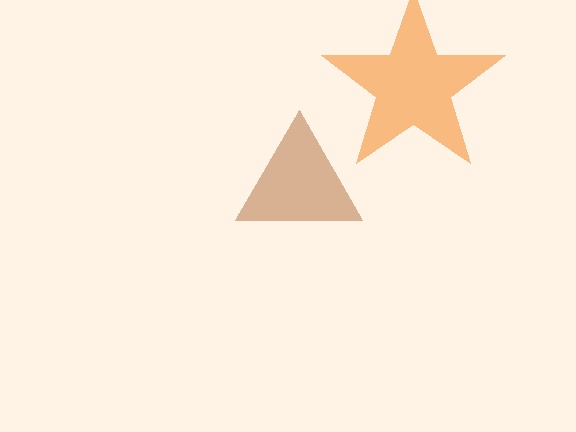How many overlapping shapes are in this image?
There are 2 overlapping shapes in the image.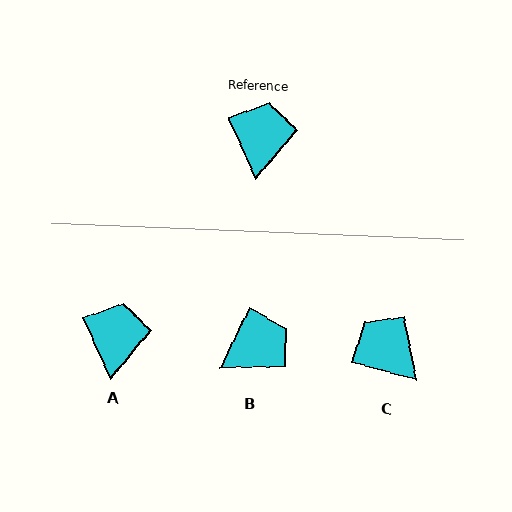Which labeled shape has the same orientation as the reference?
A.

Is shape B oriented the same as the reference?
No, it is off by about 49 degrees.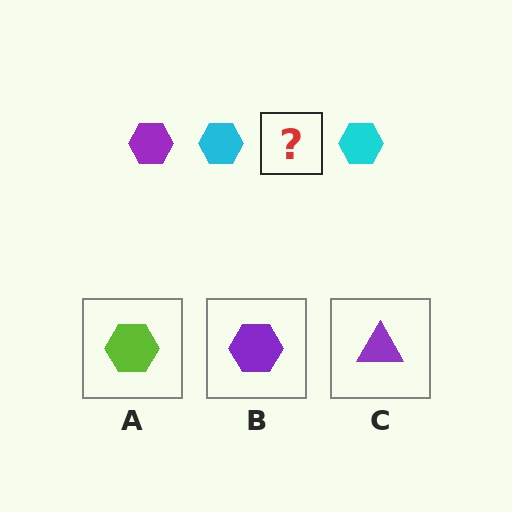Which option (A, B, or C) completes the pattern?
B.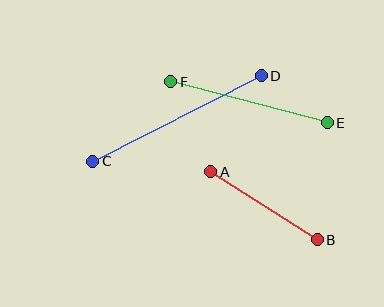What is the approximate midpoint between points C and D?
The midpoint is at approximately (177, 119) pixels.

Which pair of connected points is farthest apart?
Points C and D are farthest apart.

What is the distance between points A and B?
The distance is approximately 126 pixels.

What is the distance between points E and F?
The distance is approximately 162 pixels.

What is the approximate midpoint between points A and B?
The midpoint is at approximately (264, 206) pixels.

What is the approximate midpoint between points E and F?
The midpoint is at approximately (249, 102) pixels.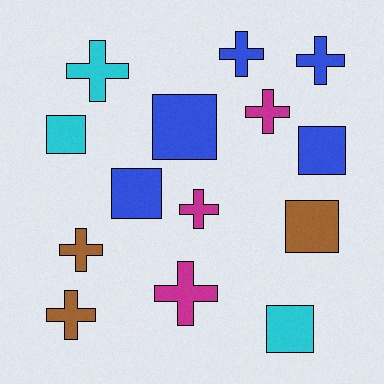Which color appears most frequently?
Blue, with 5 objects.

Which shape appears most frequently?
Cross, with 8 objects.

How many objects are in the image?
There are 14 objects.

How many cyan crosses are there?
There is 1 cyan cross.